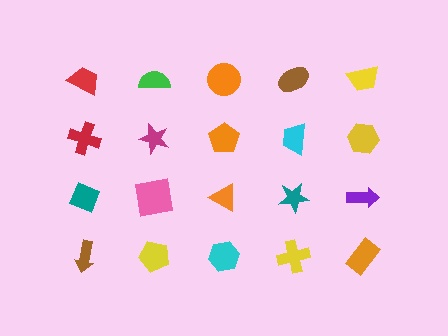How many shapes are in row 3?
5 shapes.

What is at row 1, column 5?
A yellow trapezoid.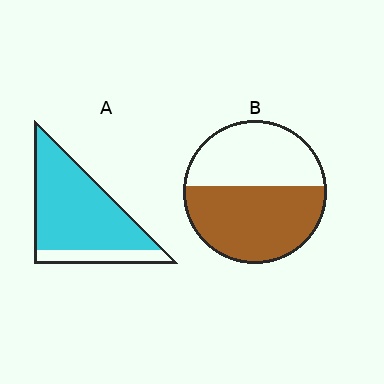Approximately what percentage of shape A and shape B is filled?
A is approximately 80% and B is approximately 55%.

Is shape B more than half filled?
Yes.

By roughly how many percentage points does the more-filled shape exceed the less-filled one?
By roughly 25 percentage points (A over B).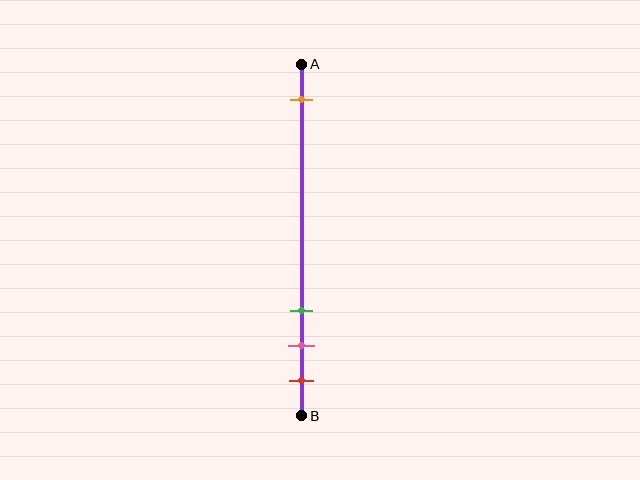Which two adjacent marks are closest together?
The pink and red marks are the closest adjacent pair.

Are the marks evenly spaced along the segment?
No, the marks are not evenly spaced.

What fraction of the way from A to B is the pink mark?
The pink mark is approximately 80% (0.8) of the way from A to B.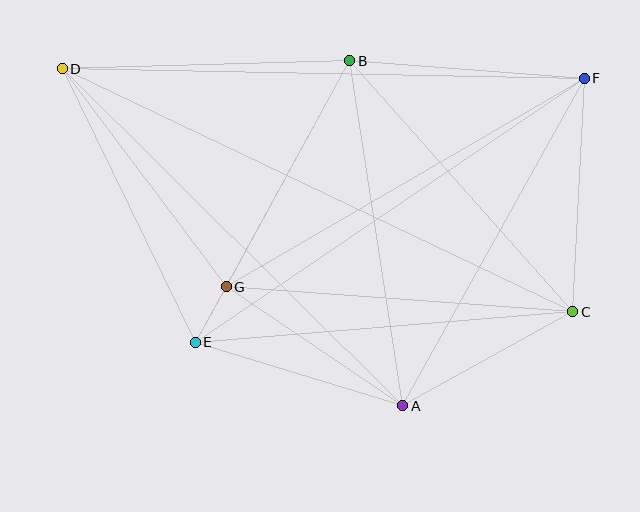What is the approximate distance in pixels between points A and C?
The distance between A and C is approximately 195 pixels.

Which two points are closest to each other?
Points E and G are closest to each other.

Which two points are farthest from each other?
Points C and D are farthest from each other.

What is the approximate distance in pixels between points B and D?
The distance between B and D is approximately 288 pixels.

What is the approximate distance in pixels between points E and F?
The distance between E and F is approximately 470 pixels.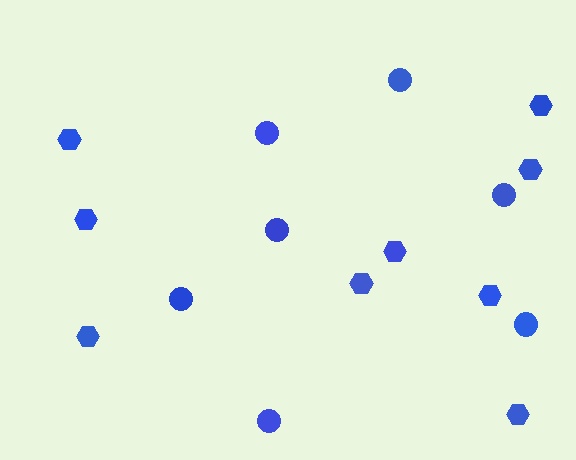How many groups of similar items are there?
There are 2 groups: one group of circles (7) and one group of hexagons (9).